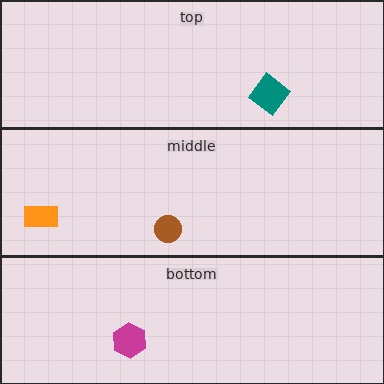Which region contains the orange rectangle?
The middle region.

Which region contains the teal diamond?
The top region.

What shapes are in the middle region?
The brown circle, the orange rectangle.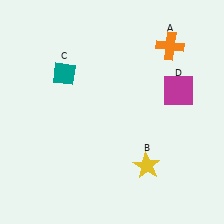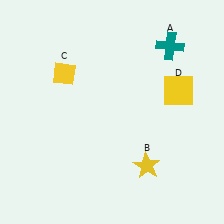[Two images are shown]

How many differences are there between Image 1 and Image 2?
There are 3 differences between the two images.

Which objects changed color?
A changed from orange to teal. C changed from teal to yellow. D changed from magenta to yellow.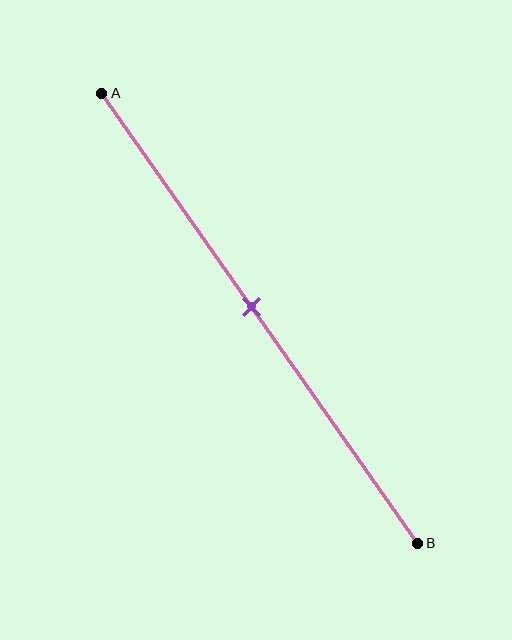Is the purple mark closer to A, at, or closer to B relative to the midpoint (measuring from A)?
The purple mark is approximately at the midpoint of segment AB.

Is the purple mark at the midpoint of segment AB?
Yes, the mark is approximately at the midpoint.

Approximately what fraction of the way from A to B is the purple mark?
The purple mark is approximately 45% of the way from A to B.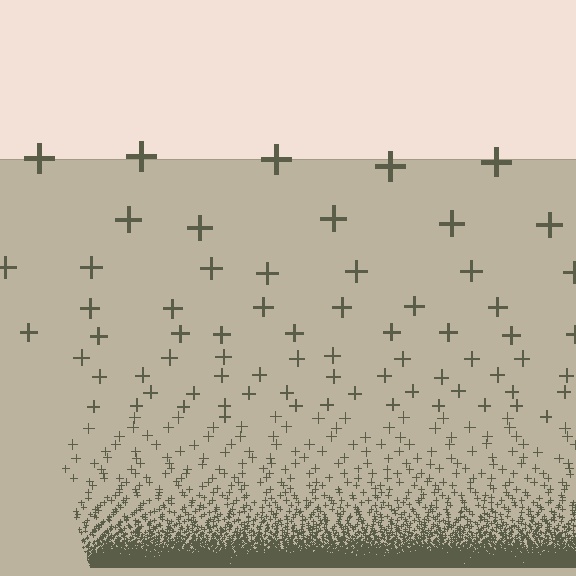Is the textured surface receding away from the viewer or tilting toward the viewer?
The surface appears to tilt toward the viewer. Texture elements get larger and sparser toward the top.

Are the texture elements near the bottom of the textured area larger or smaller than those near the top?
Smaller. The gradient is inverted — elements near the bottom are smaller and denser.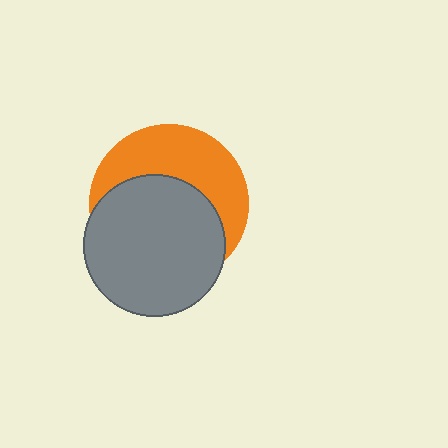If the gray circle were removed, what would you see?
You would see the complete orange circle.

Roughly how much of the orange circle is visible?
A small part of it is visible (roughly 43%).